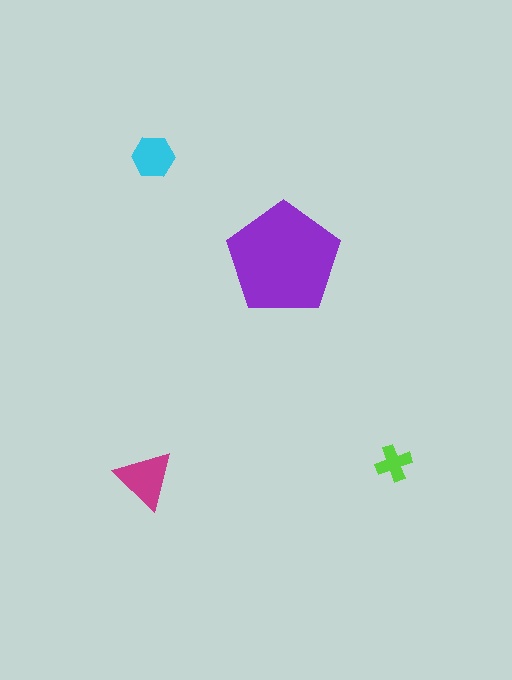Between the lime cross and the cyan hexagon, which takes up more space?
The cyan hexagon.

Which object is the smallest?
The lime cross.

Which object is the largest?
The purple pentagon.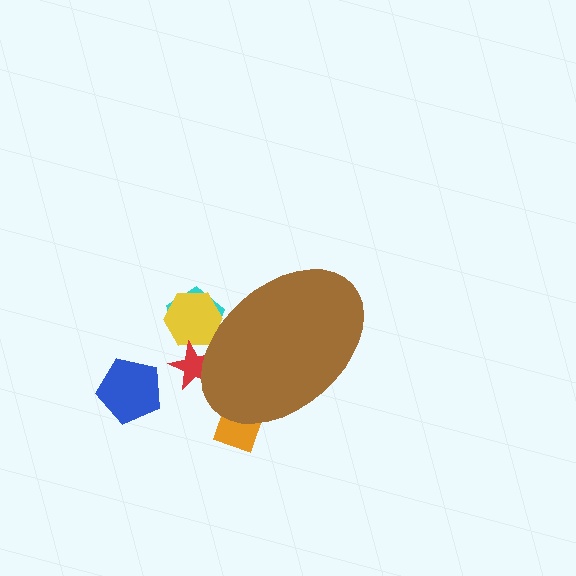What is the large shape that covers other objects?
A brown ellipse.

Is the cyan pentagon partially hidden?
Yes, the cyan pentagon is partially hidden behind the brown ellipse.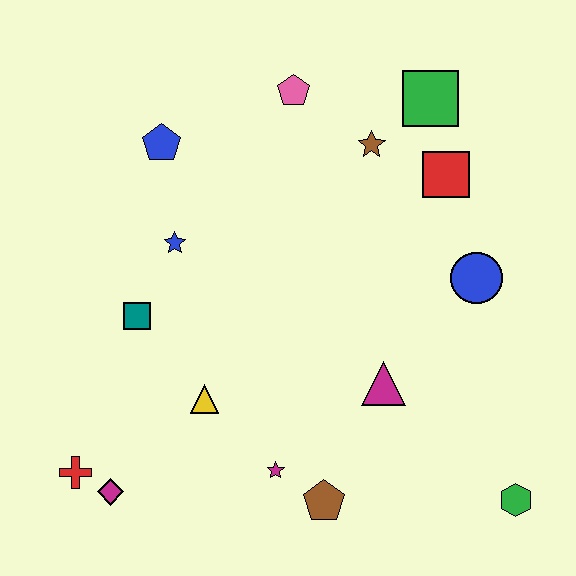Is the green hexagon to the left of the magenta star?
No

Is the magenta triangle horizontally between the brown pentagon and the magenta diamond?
No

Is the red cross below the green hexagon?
No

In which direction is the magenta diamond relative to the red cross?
The magenta diamond is to the right of the red cross.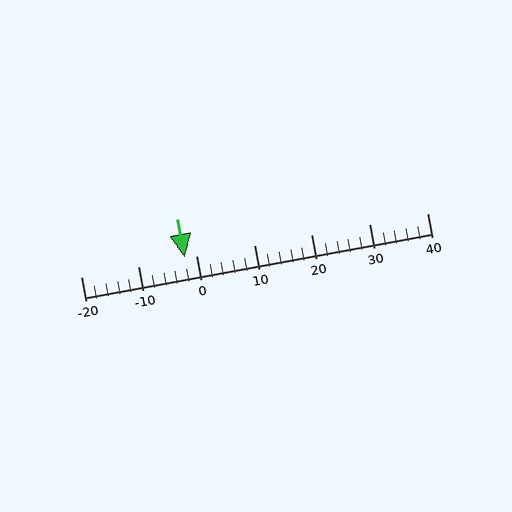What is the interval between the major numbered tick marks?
The major tick marks are spaced 10 units apart.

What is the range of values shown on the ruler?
The ruler shows values from -20 to 40.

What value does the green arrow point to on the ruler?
The green arrow points to approximately -2.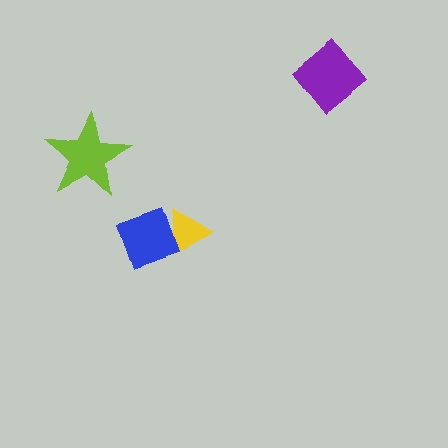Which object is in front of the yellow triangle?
The blue diamond is in front of the yellow triangle.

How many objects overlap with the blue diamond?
1 object overlaps with the blue diamond.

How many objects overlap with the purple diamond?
0 objects overlap with the purple diamond.